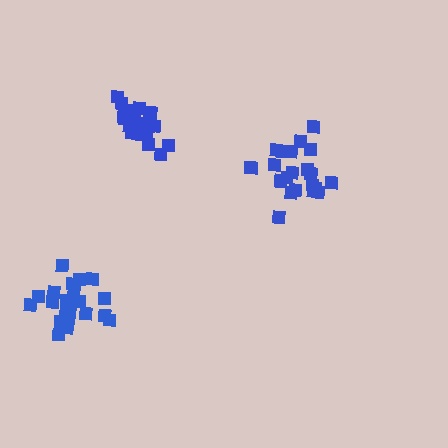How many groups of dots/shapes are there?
There are 3 groups.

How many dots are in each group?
Group 1: 21 dots, Group 2: 21 dots, Group 3: 21 dots (63 total).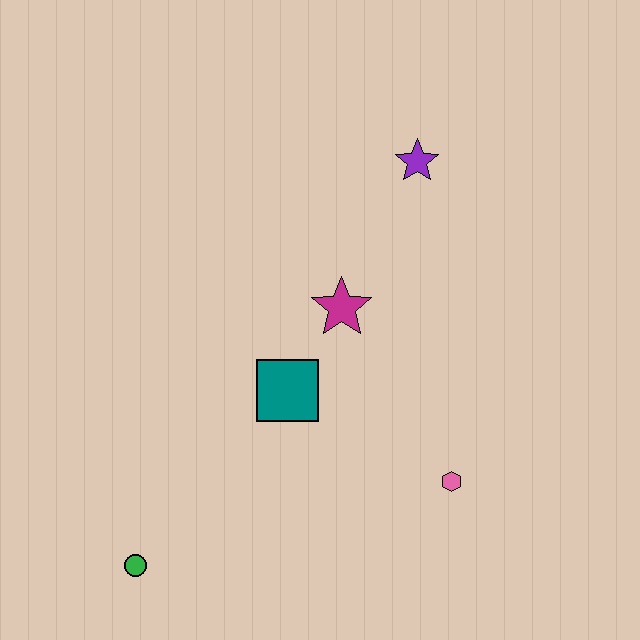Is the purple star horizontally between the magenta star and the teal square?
No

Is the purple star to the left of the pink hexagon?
Yes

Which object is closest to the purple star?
The magenta star is closest to the purple star.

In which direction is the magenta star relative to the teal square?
The magenta star is above the teal square.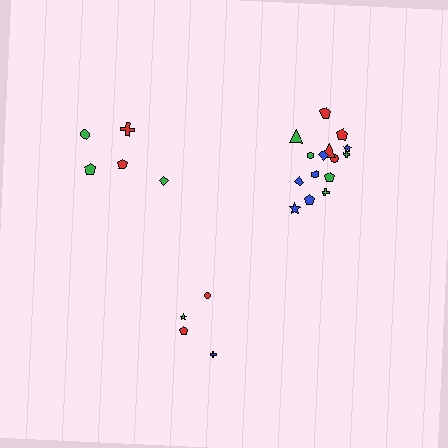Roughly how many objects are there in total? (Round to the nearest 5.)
Roughly 25 objects in total.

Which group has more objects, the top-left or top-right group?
The top-right group.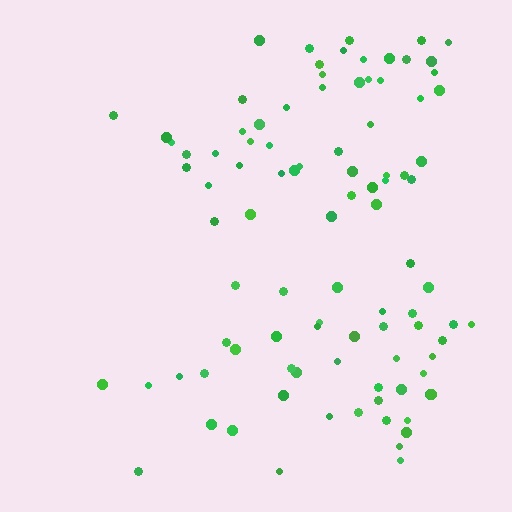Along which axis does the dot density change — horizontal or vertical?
Horizontal.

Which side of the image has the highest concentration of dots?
The right.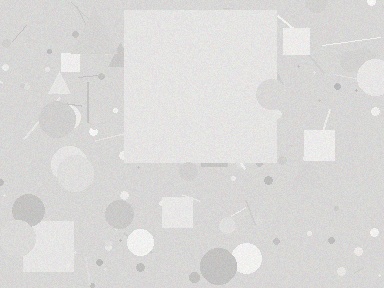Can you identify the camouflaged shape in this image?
The camouflaged shape is a square.